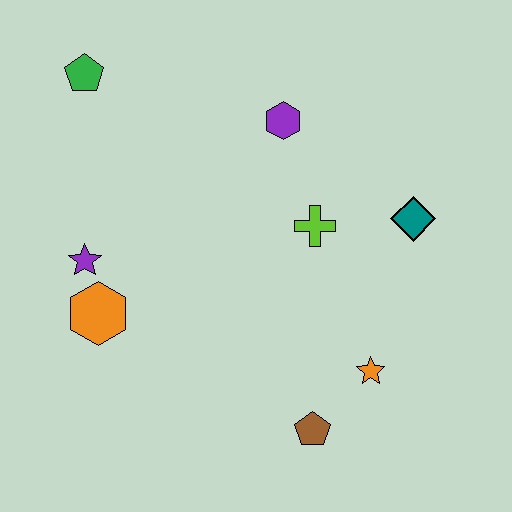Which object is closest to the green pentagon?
The purple star is closest to the green pentagon.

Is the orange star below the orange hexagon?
Yes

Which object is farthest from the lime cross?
The green pentagon is farthest from the lime cross.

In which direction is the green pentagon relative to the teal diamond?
The green pentagon is to the left of the teal diamond.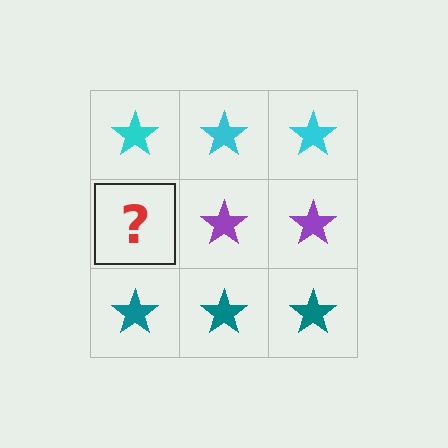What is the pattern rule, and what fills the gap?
The rule is that each row has a consistent color. The gap should be filled with a purple star.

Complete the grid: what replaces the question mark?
The question mark should be replaced with a purple star.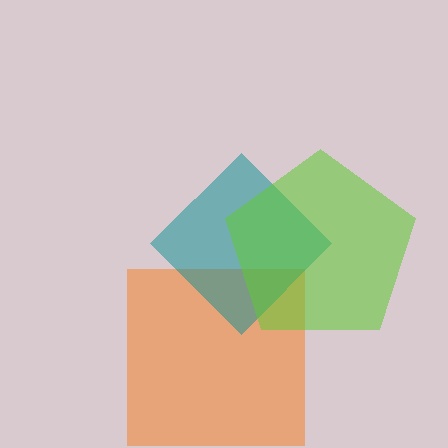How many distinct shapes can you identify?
There are 3 distinct shapes: an orange square, a teal diamond, a lime pentagon.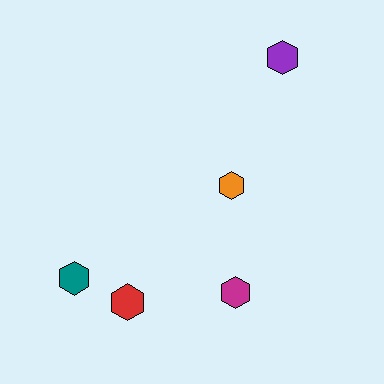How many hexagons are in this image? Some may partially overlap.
There are 5 hexagons.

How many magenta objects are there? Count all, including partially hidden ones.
There is 1 magenta object.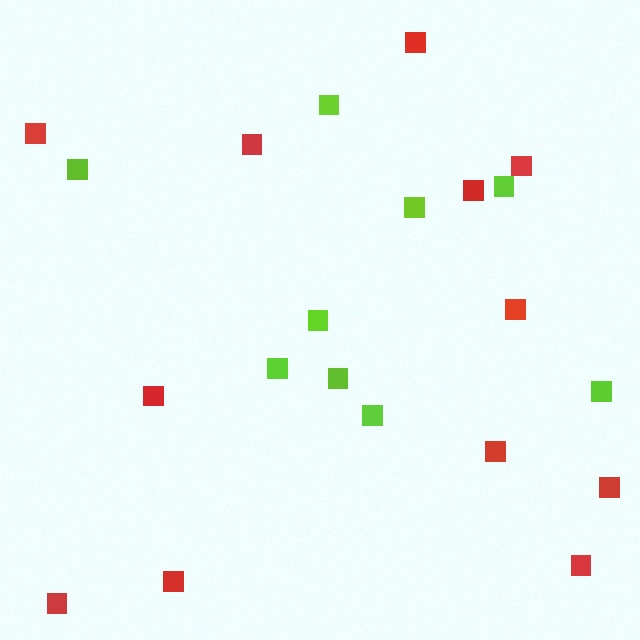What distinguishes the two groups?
There are 2 groups: one group of red squares (12) and one group of lime squares (9).